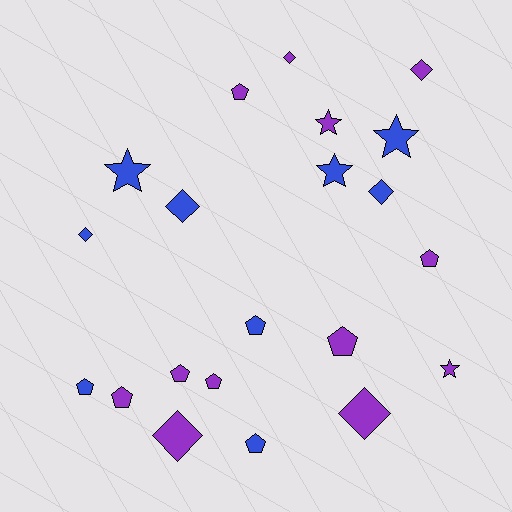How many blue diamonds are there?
There are 3 blue diamonds.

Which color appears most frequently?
Purple, with 12 objects.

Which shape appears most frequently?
Pentagon, with 9 objects.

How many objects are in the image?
There are 21 objects.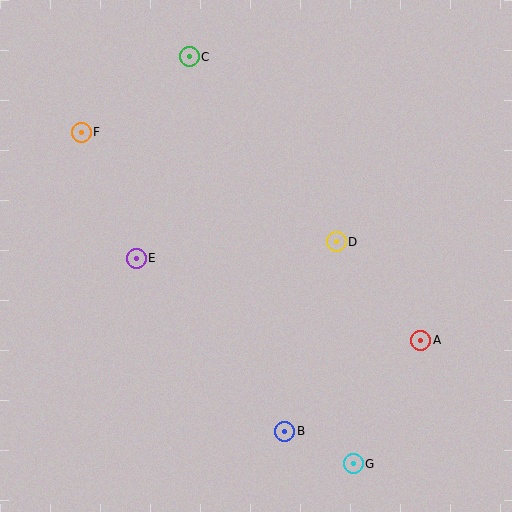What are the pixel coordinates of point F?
Point F is at (81, 132).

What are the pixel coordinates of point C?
Point C is at (189, 57).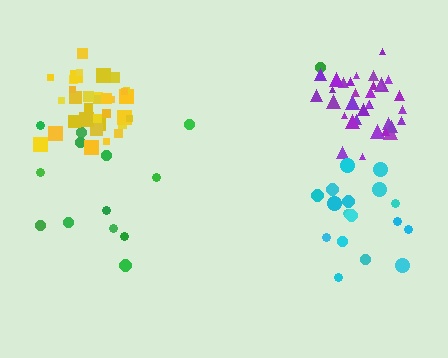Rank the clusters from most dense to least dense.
yellow, purple, cyan, green.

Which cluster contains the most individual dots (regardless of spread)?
Yellow (34).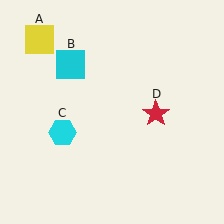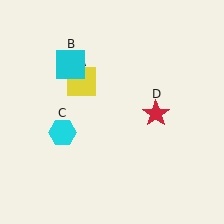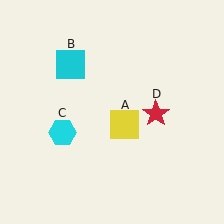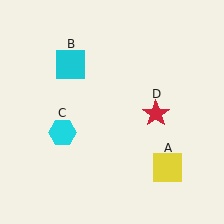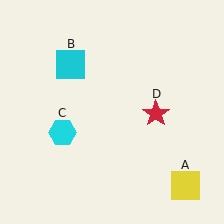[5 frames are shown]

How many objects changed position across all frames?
1 object changed position: yellow square (object A).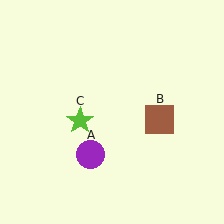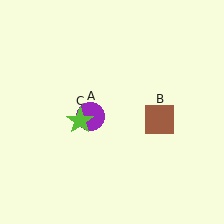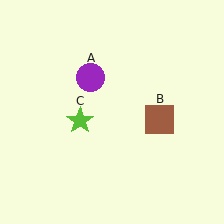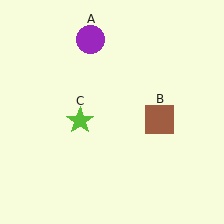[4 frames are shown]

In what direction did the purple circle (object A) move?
The purple circle (object A) moved up.